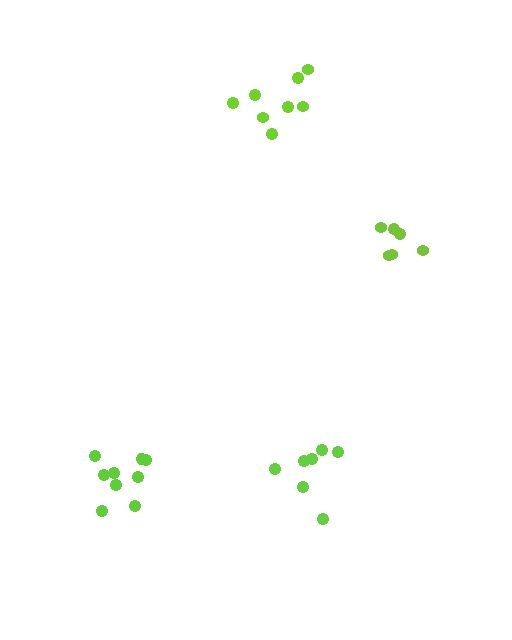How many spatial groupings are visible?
There are 4 spatial groupings.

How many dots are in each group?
Group 1: 7 dots, Group 2: 8 dots, Group 3: 6 dots, Group 4: 9 dots (30 total).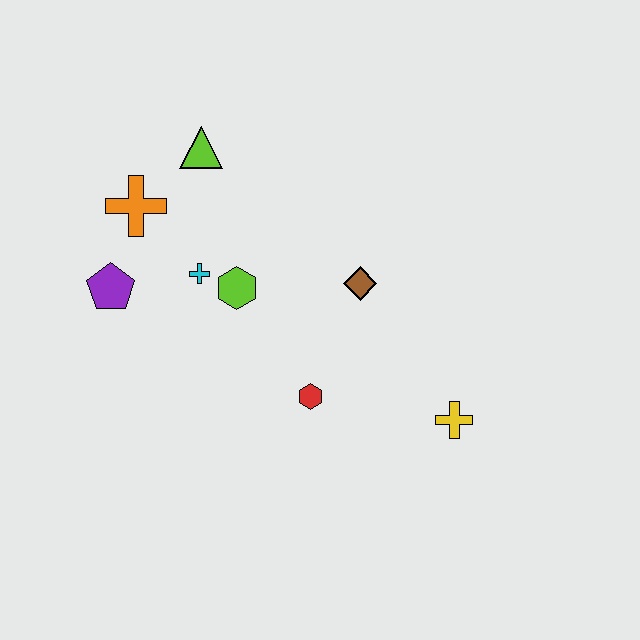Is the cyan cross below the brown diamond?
No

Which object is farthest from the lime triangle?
The yellow cross is farthest from the lime triangle.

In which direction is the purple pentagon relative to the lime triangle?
The purple pentagon is below the lime triangle.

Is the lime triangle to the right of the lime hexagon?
No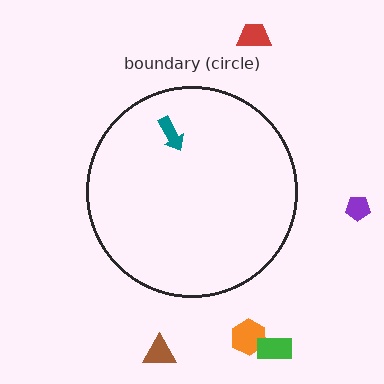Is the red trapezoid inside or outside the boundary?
Outside.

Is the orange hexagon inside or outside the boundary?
Outside.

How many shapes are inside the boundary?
1 inside, 5 outside.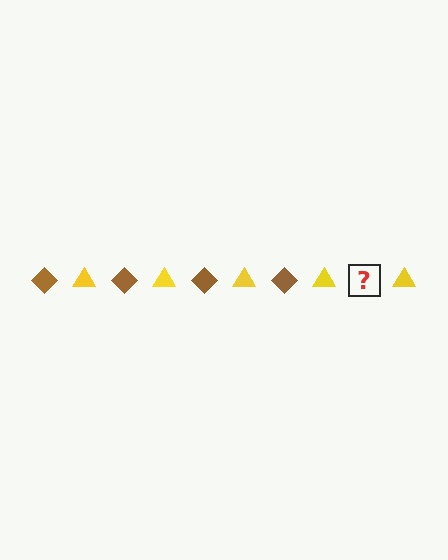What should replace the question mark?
The question mark should be replaced with a brown diamond.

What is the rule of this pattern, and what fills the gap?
The rule is that the pattern alternates between brown diamond and yellow triangle. The gap should be filled with a brown diamond.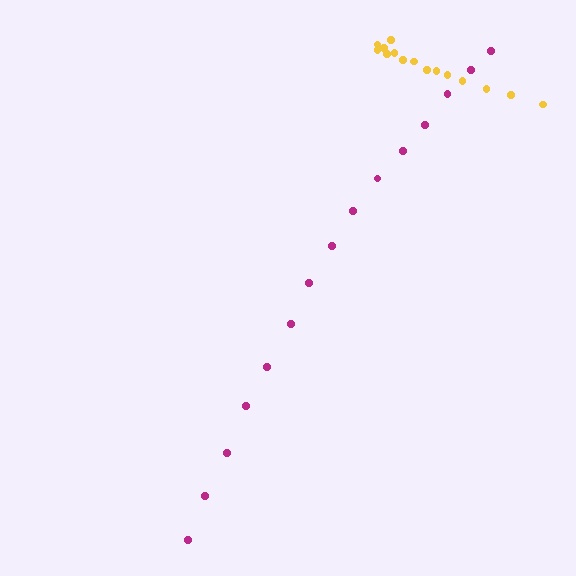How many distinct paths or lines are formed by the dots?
There are 2 distinct paths.